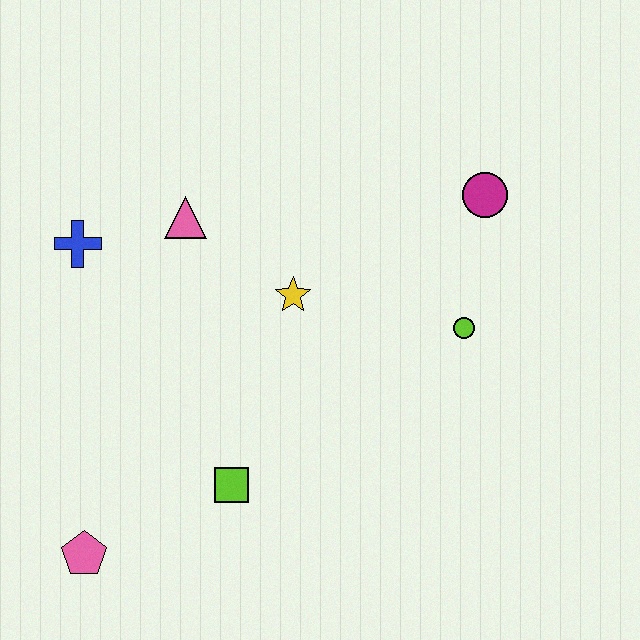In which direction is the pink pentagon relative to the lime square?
The pink pentagon is to the left of the lime square.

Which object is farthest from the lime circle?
The pink pentagon is farthest from the lime circle.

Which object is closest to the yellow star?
The pink triangle is closest to the yellow star.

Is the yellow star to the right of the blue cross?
Yes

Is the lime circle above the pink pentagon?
Yes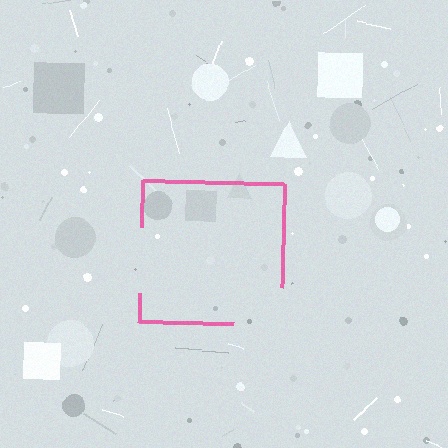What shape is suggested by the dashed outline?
The dashed outline suggests a square.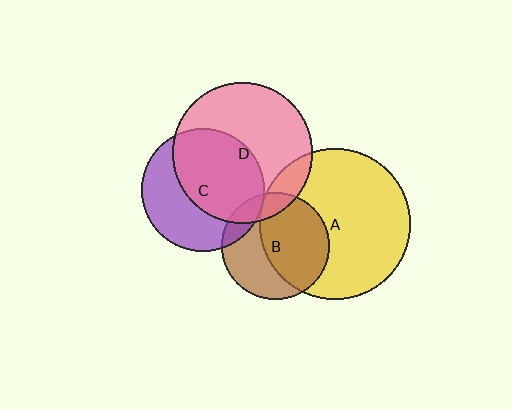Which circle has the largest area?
Circle A (yellow).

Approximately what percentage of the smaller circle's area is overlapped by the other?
Approximately 55%.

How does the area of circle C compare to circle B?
Approximately 1.3 times.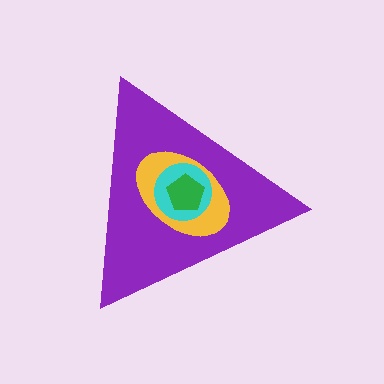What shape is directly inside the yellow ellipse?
The cyan circle.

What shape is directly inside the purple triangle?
The yellow ellipse.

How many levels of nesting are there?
4.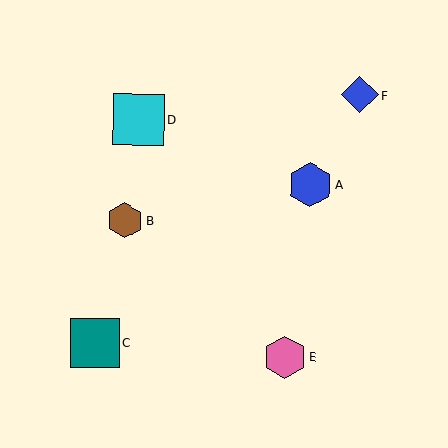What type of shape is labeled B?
Shape B is a brown hexagon.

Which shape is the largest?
The cyan square (labeled D) is the largest.